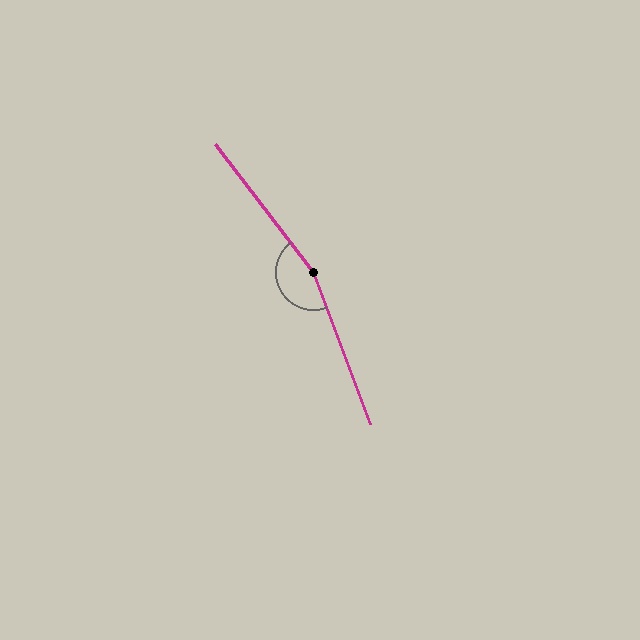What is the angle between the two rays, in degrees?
Approximately 163 degrees.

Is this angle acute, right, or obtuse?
It is obtuse.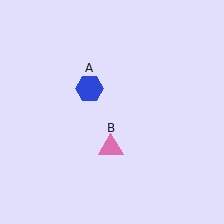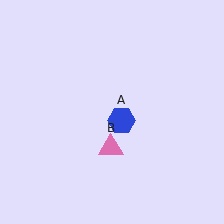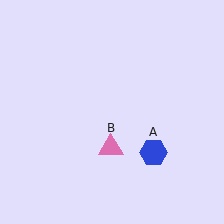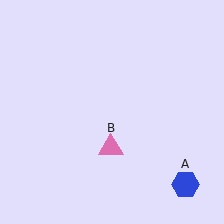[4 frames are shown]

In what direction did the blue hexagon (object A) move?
The blue hexagon (object A) moved down and to the right.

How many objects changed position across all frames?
1 object changed position: blue hexagon (object A).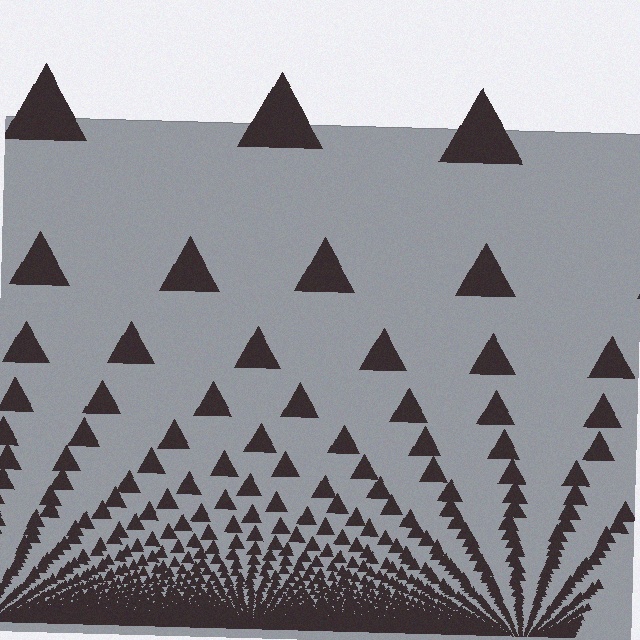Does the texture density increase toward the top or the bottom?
Density increases toward the bottom.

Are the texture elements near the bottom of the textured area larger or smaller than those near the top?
Smaller. The gradient is inverted — elements near the bottom are smaller and denser.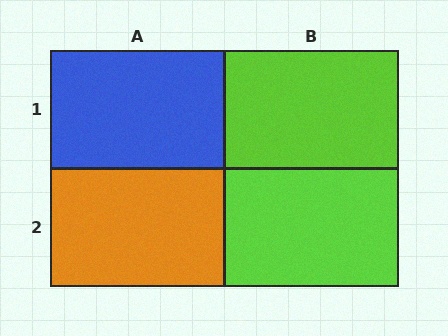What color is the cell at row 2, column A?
Orange.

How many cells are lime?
2 cells are lime.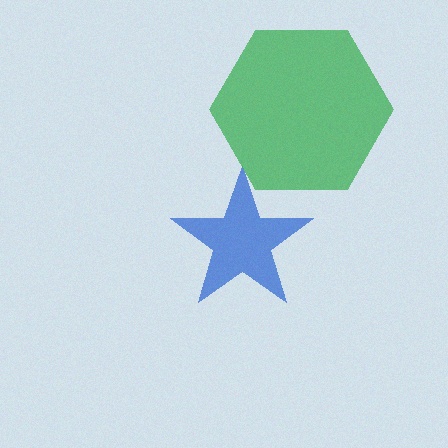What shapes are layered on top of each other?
The layered shapes are: a blue star, a green hexagon.